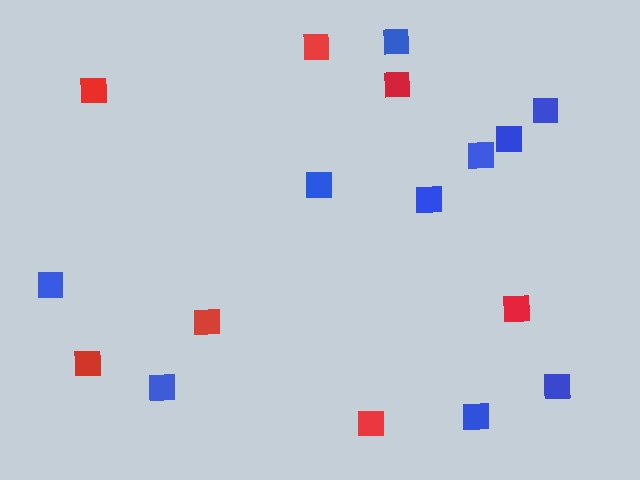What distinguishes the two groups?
There are 2 groups: one group of red squares (7) and one group of blue squares (10).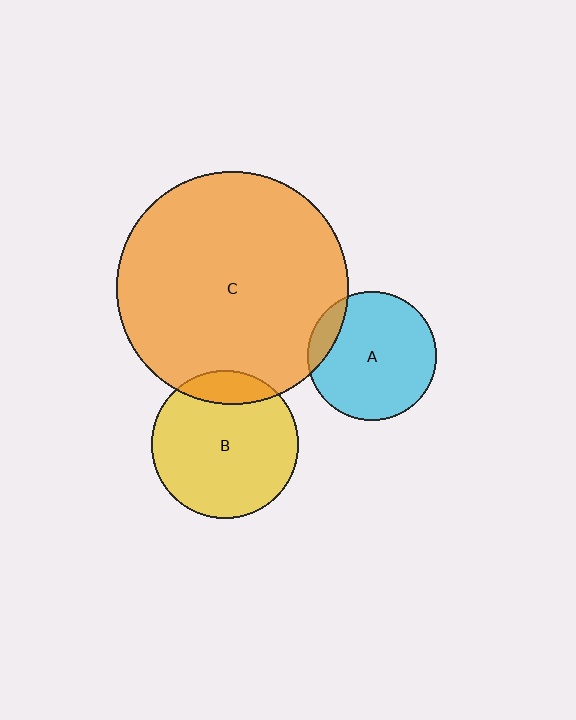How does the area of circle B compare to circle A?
Approximately 1.3 times.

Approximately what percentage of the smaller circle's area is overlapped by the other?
Approximately 10%.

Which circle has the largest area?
Circle C (orange).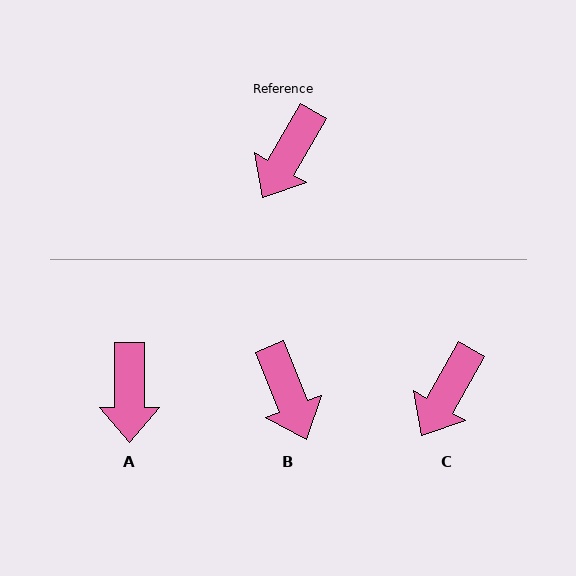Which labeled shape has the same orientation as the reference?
C.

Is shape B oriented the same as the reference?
No, it is off by about 52 degrees.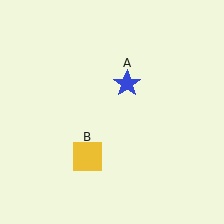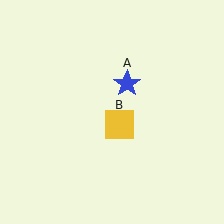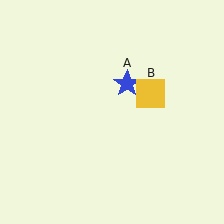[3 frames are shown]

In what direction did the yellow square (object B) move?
The yellow square (object B) moved up and to the right.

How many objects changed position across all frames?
1 object changed position: yellow square (object B).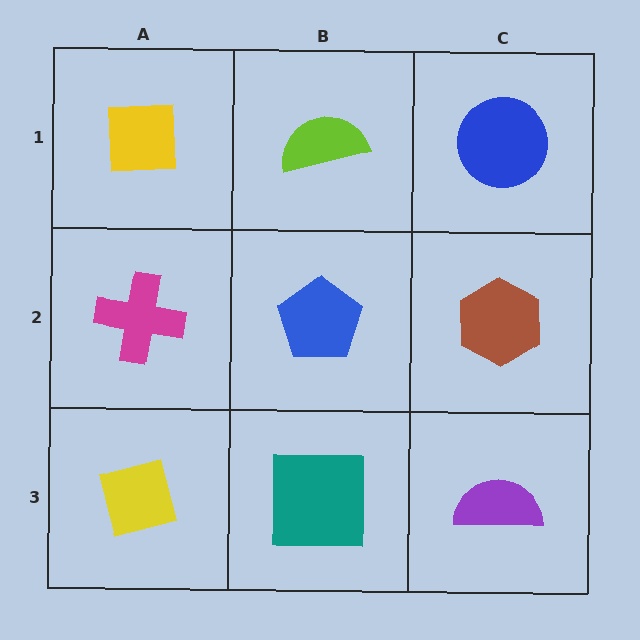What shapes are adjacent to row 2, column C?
A blue circle (row 1, column C), a purple semicircle (row 3, column C), a blue pentagon (row 2, column B).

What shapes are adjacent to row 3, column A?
A magenta cross (row 2, column A), a teal square (row 3, column B).